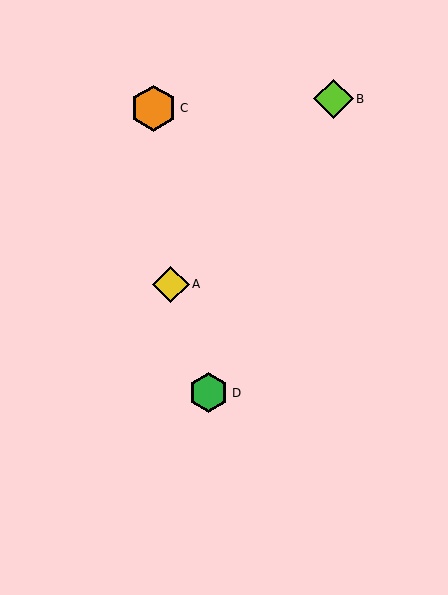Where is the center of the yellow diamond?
The center of the yellow diamond is at (171, 284).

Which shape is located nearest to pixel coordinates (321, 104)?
The lime diamond (labeled B) at (334, 99) is nearest to that location.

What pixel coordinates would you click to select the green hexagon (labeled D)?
Click at (209, 393) to select the green hexagon D.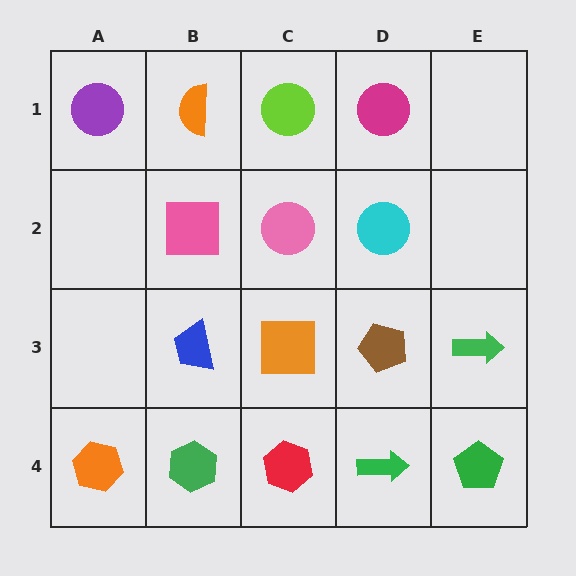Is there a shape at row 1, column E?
No, that cell is empty.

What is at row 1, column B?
An orange semicircle.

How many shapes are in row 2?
3 shapes.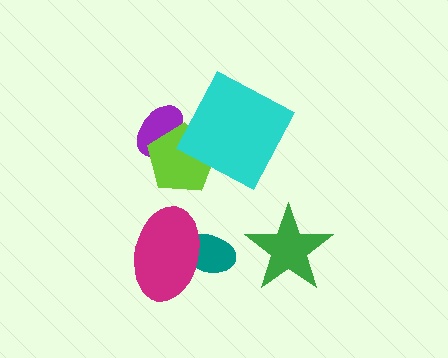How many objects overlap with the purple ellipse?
1 object overlaps with the purple ellipse.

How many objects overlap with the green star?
0 objects overlap with the green star.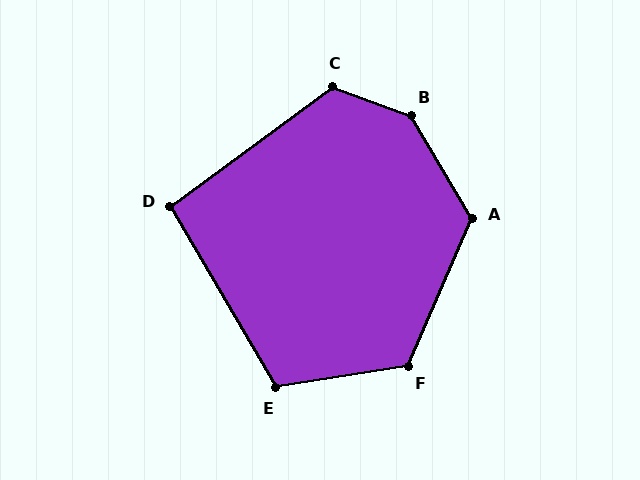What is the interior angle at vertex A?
Approximately 126 degrees (obtuse).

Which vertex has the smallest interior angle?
D, at approximately 96 degrees.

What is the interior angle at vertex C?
Approximately 123 degrees (obtuse).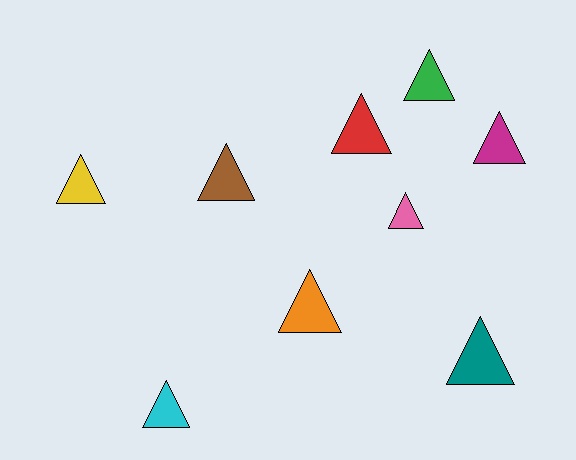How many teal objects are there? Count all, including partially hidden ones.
There is 1 teal object.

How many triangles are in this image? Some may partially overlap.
There are 9 triangles.